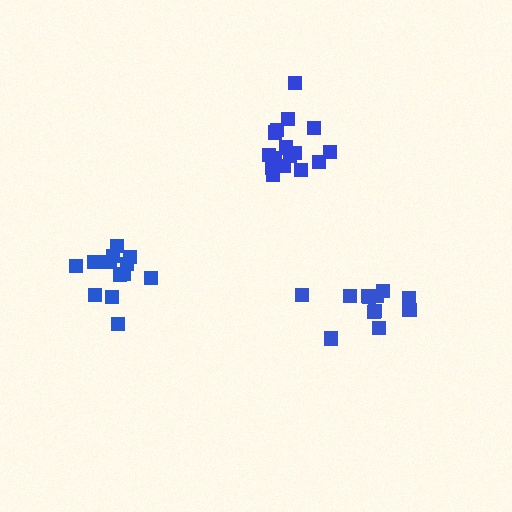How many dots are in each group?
Group 1: 12 dots, Group 2: 16 dots, Group 3: 14 dots (42 total).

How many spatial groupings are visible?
There are 3 spatial groupings.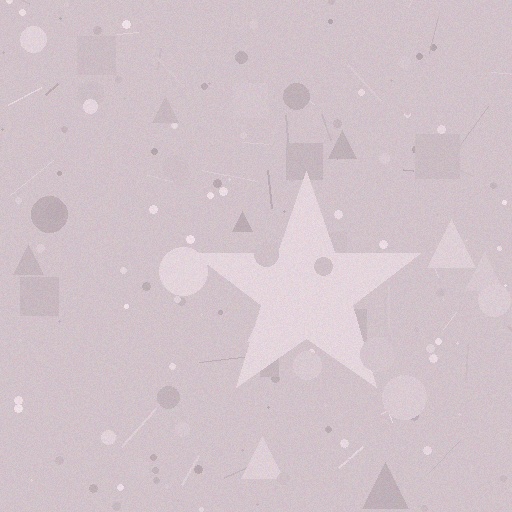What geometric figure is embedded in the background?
A star is embedded in the background.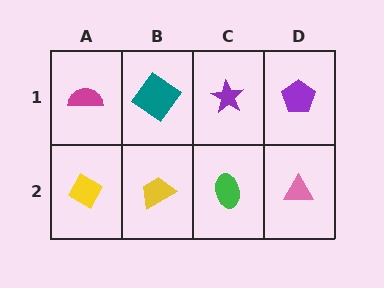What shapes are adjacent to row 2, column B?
A teal diamond (row 1, column B), a yellow diamond (row 2, column A), a green ellipse (row 2, column C).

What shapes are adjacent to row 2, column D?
A purple pentagon (row 1, column D), a green ellipse (row 2, column C).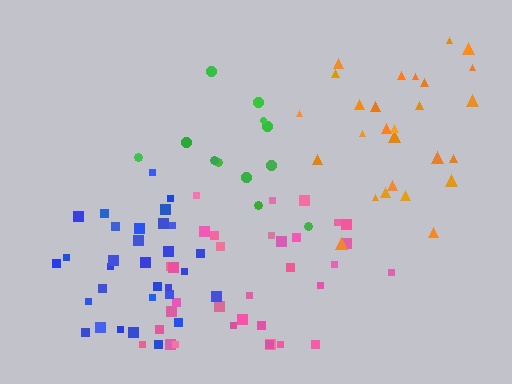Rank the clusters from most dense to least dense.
blue, green, pink, orange.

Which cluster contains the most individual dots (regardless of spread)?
Pink (33).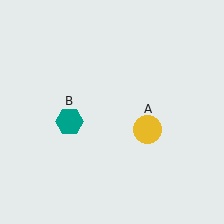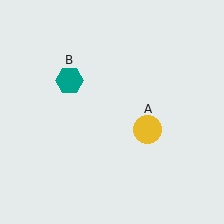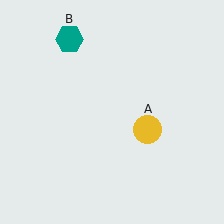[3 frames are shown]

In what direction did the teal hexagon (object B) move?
The teal hexagon (object B) moved up.